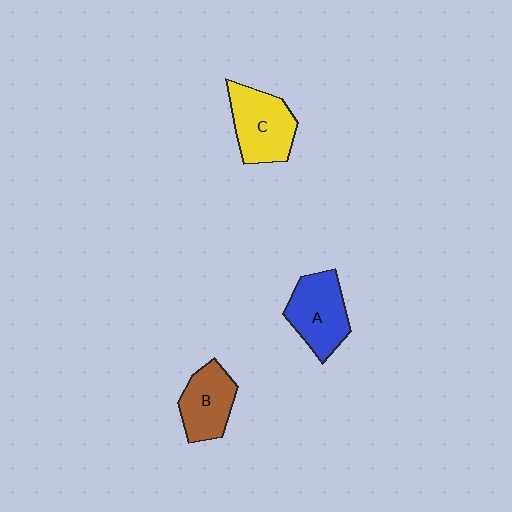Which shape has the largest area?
Shape C (yellow).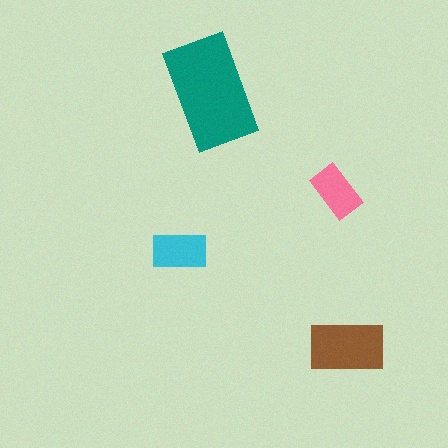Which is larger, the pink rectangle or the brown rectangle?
The brown one.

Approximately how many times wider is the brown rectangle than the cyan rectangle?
About 1.5 times wider.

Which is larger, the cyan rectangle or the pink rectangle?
The cyan one.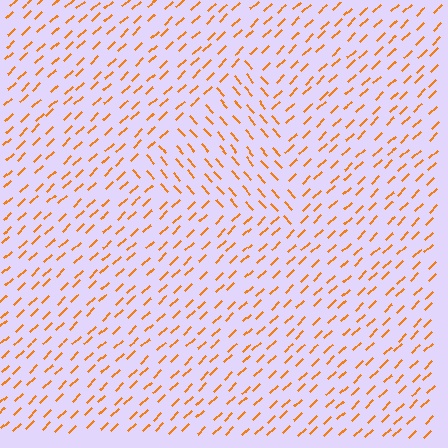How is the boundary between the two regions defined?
The boundary is defined purely by a change in line orientation (approximately 88 degrees difference). All lines are the same color and thickness.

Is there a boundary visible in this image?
Yes, there is a texture boundary formed by a change in line orientation.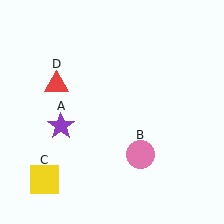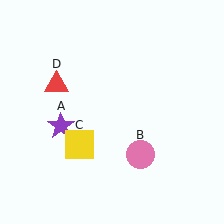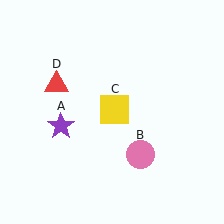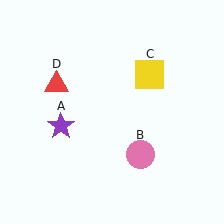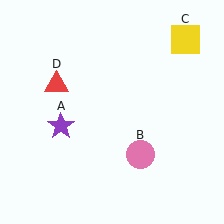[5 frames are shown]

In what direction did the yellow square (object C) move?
The yellow square (object C) moved up and to the right.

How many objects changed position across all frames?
1 object changed position: yellow square (object C).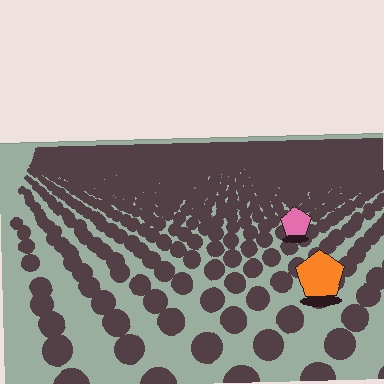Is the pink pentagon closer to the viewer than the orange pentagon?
No. The orange pentagon is closer — you can tell from the texture gradient: the ground texture is coarser near it.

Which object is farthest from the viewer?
The pink pentagon is farthest from the viewer. It appears smaller and the ground texture around it is denser.